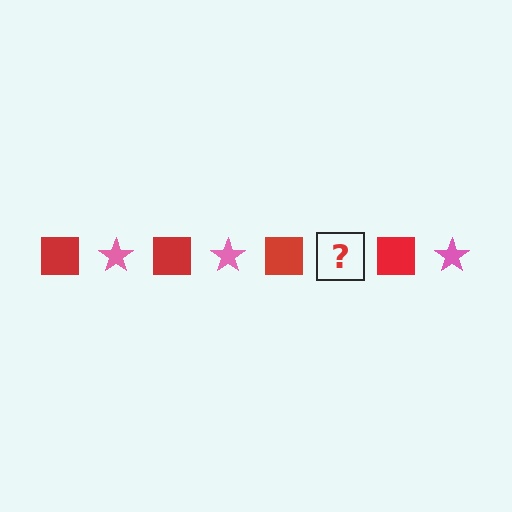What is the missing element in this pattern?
The missing element is a pink star.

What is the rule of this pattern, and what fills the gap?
The rule is that the pattern alternates between red square and pink star. The gap should be filled with a pink star.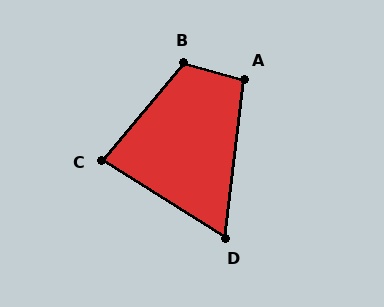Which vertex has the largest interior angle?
B, at approximately 115 degrees.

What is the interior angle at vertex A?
Approximately 98 degrees (obtuse).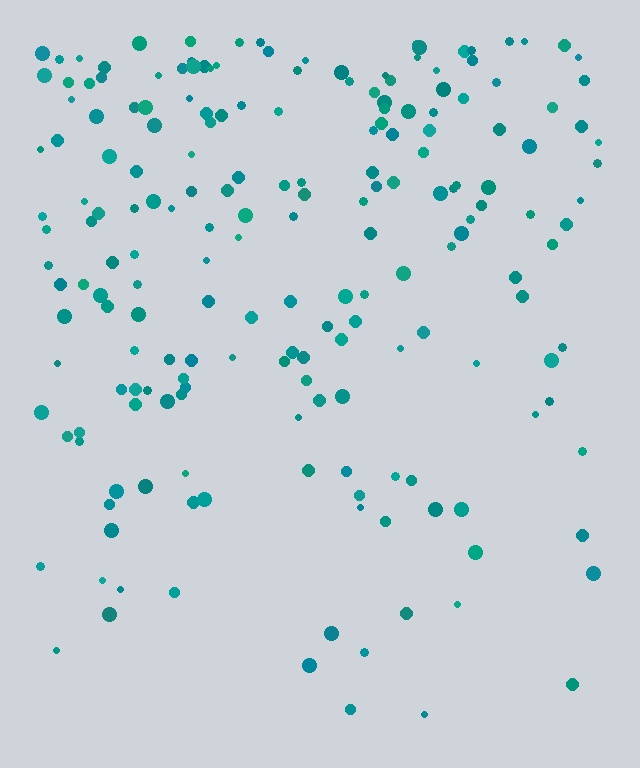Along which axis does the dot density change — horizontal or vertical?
Vertical.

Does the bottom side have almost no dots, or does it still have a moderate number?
Still a moderate number, just noticeably fewer than the top.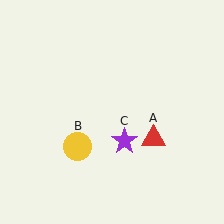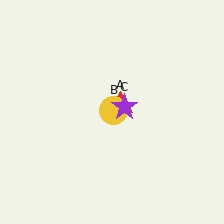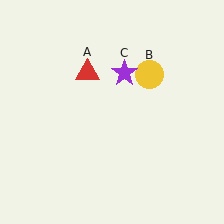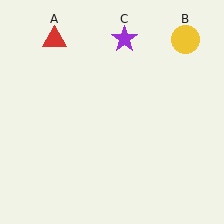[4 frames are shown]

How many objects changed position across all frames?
3 objects changed position: red triangle (object A), yellow circle (object B), purple star (object C).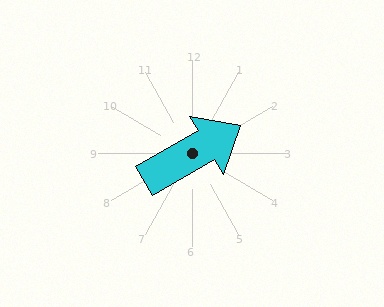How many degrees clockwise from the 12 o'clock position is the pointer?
Approximately 60 degrees.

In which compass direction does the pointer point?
Northeast.